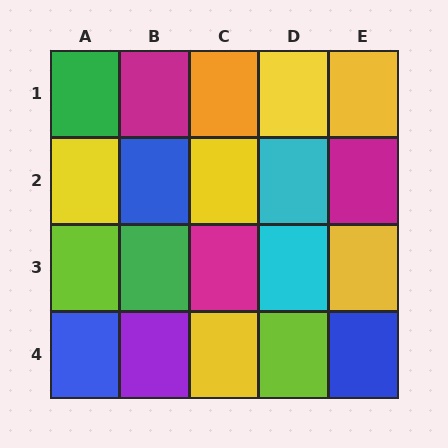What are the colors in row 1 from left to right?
Green, magenta, orange, yellow, yellow.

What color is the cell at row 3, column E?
Yellow.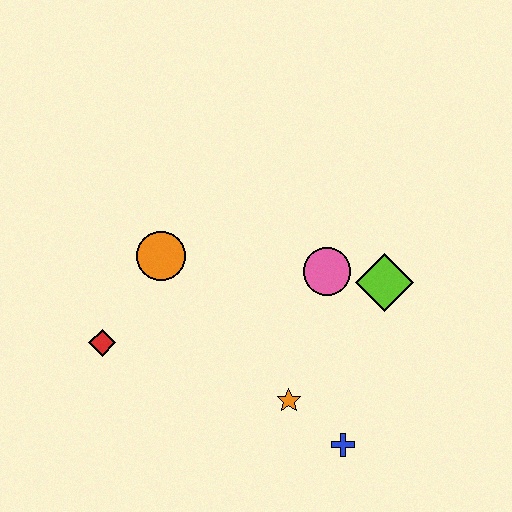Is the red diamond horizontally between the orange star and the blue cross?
No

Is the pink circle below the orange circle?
Yes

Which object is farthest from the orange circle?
The blue cross is farthest from the orange circle.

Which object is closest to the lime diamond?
The pink circle is closest to the lime diamond.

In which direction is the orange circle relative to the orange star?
The orange circle is above the orange star.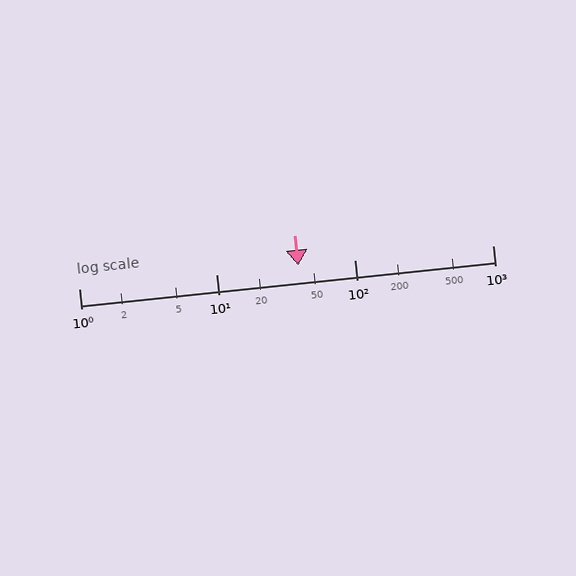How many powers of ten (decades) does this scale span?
The scale spans 3 decades, from 1 to 1000.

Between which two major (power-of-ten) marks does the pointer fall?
The pointer is between 10 and 100.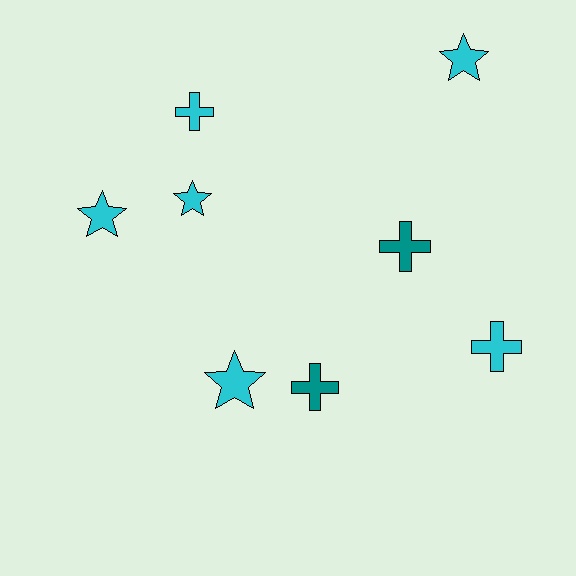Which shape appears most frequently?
Cross, with 4 objects.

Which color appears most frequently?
Cyan, with 6 objects.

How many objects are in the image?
There are 8 objects.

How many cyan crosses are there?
There are 2 cyan crosses.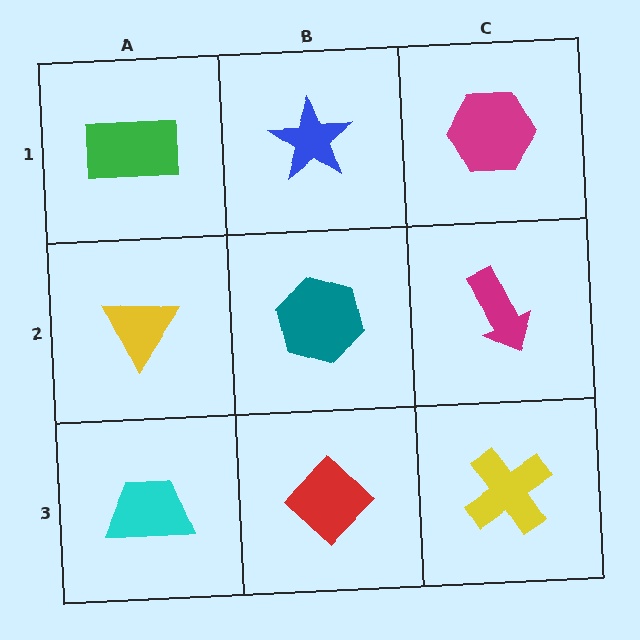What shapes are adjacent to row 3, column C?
A magenta arrow (row 2, column C), a red diamond (row 3, column B).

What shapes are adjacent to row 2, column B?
A blue star (row 1, column B), a red diamond (row 3, column B), a yellow triangle (row 2, column A), a magenta arrow (row 2, column C).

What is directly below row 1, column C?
A magenta arrow.